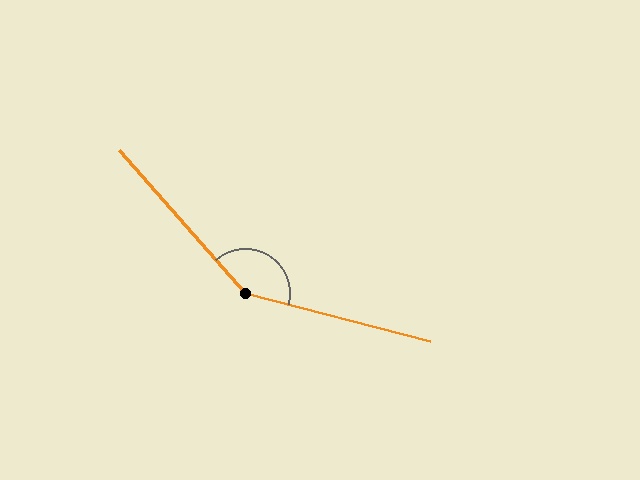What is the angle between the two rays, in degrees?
Approximately 146 degrees.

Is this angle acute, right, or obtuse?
It is obtuse.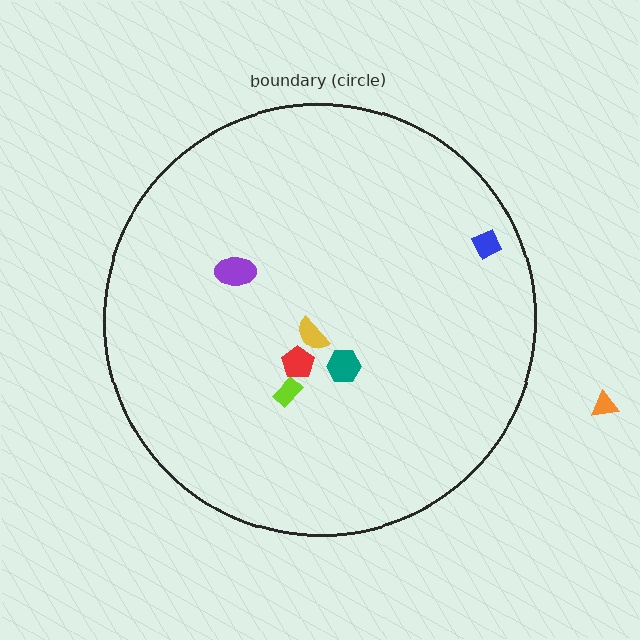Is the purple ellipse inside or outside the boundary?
Inside.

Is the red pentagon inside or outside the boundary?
Inside.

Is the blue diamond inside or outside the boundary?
Inside.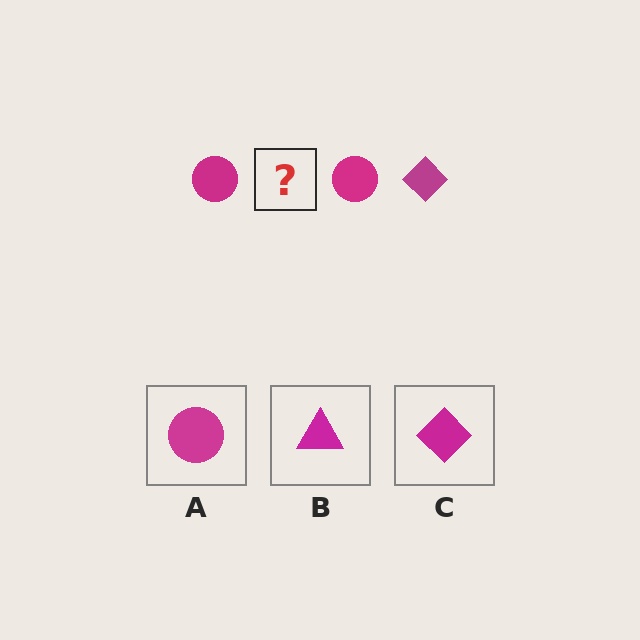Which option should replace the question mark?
Option C.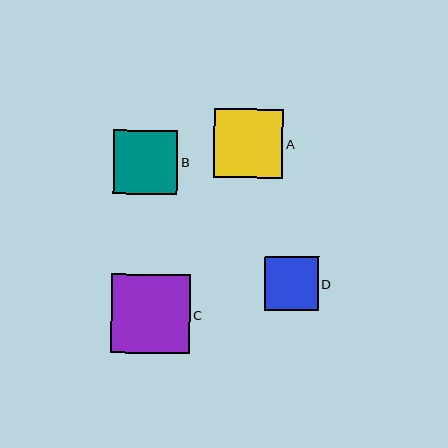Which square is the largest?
Square C is the largest with a size of approximately 79 pixels.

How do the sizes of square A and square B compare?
Square A and square B are approximately the same size.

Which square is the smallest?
Square D is the smallest with a size of approximately 54 pixels.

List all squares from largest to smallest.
From largest to smallest: C, A, B, D.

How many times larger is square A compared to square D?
Square A is approximately 1.3 times the size of square D.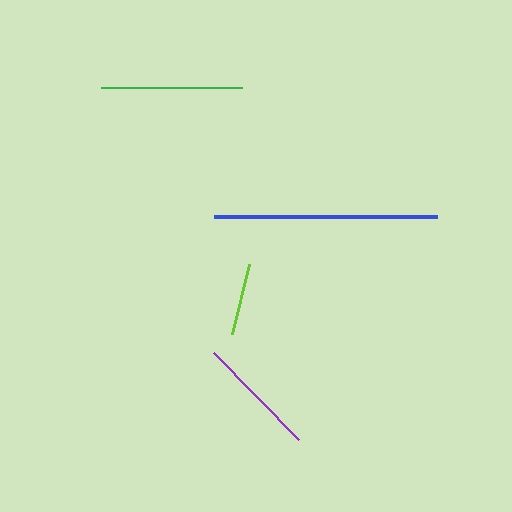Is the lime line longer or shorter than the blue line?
The blue line is longer than the lime line.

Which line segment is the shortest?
The lime line is the shortest at approximately 72 pixels.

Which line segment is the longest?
The blue line is the longest at approximately 223 pixels.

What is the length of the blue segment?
The blue segment is approximately 223 pixels long.